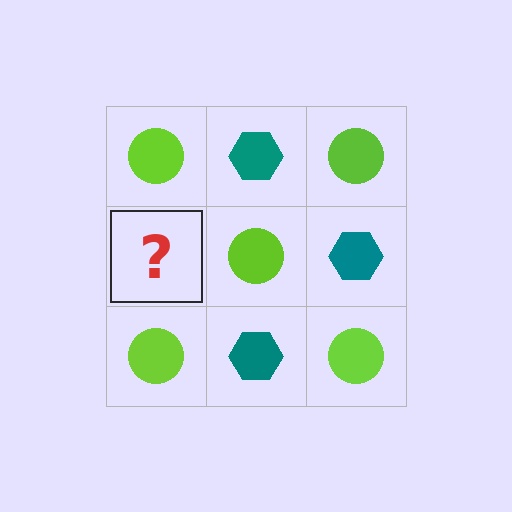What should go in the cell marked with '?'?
The missing cell should contain a teal hexagon.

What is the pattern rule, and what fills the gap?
The rule is that it alternates lime circle and teal hexagon in a checkerboard pattern. The gap should be filled with a teal hexagon.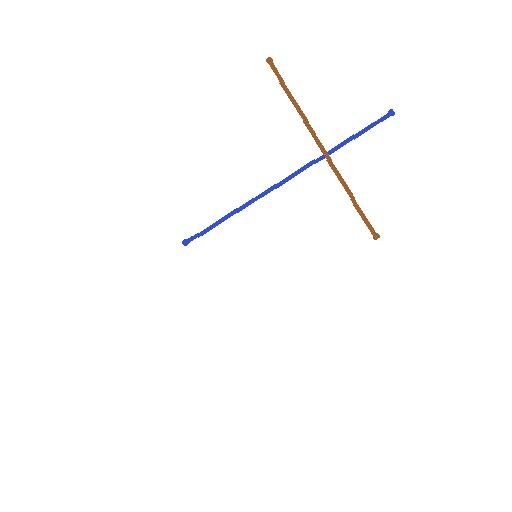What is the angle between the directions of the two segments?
Approximately 89 degrees.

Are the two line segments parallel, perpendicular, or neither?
Perpendicular — they meet at approximately 89°.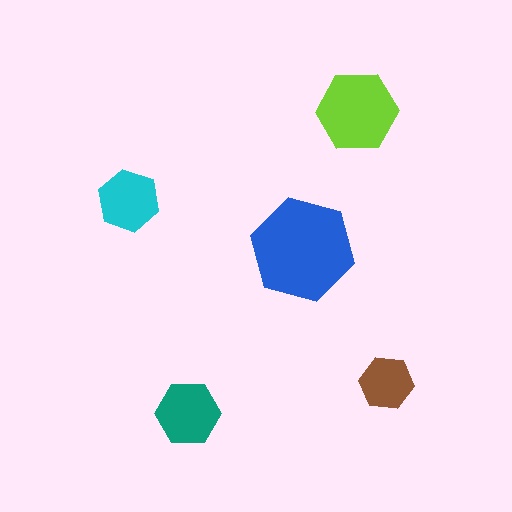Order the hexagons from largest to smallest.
the blue one, the lime one, the teal one, the cyan one, the brown one.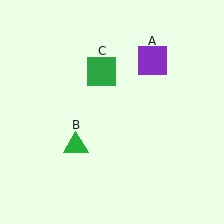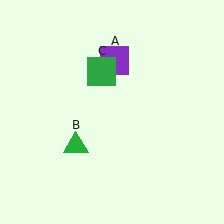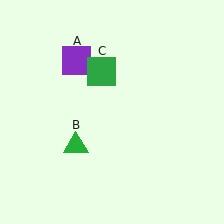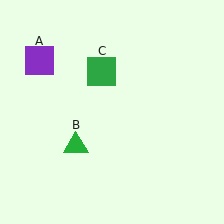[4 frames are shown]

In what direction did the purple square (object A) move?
The purple square (object A) moved left.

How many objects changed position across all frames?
1 object changed position: purple square (object A).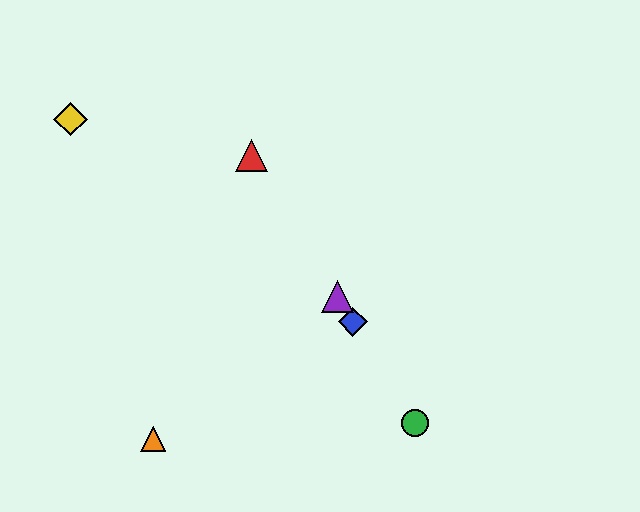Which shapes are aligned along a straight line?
The red triangle, the blue diamond, the green circle, the purple triangle are aligned along a straight line.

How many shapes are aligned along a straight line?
4 shapes (the red triangle, the blue diamond, the green circle, the purple triangle) are aligned along a straight line.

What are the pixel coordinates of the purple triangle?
The purple triangle is at (338, 296).